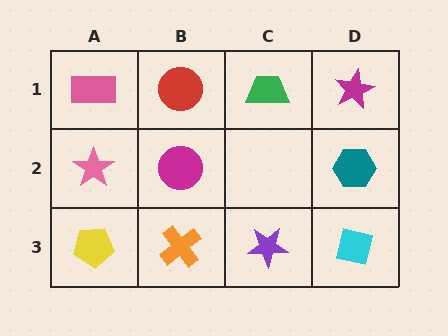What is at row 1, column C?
A green trapezoid.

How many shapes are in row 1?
4 shapes.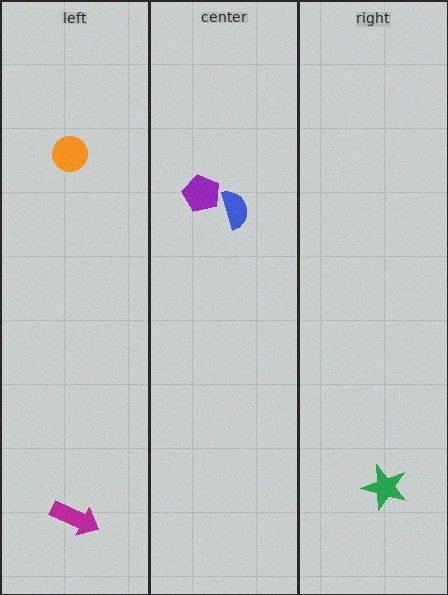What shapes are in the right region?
The green star.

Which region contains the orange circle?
The left region.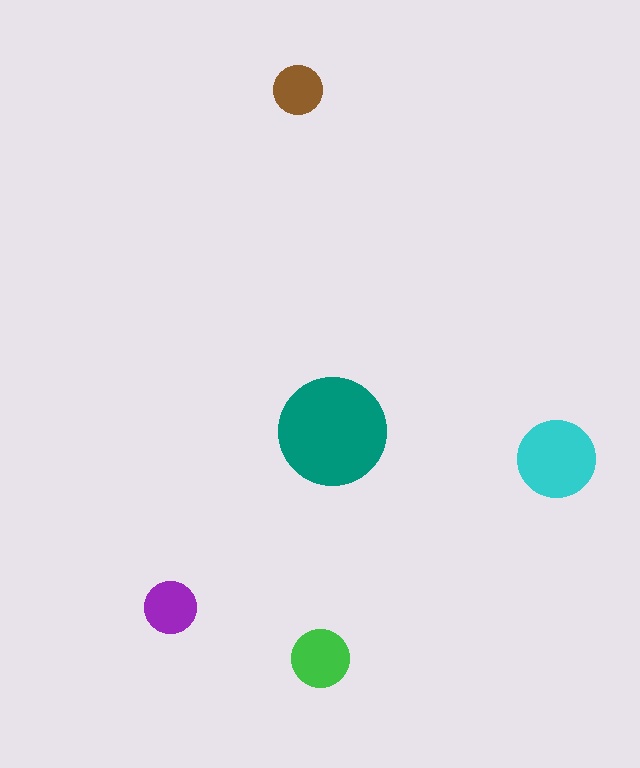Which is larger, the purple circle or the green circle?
The green one.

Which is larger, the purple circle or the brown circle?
The purple one.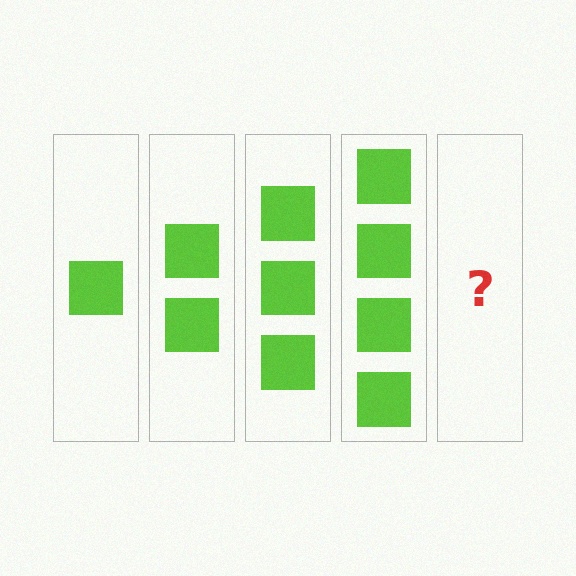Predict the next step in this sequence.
The next step is 5 squares.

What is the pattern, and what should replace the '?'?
The pattern is that each step adds one more square. The '?' should be 5 squares.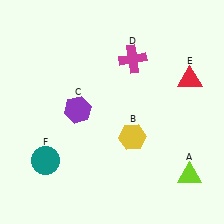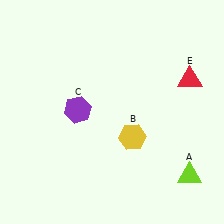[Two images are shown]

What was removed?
The teal circle (F), the magenta cross (D) were removed in Image 2.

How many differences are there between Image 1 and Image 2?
There are 2 differences between the two images.